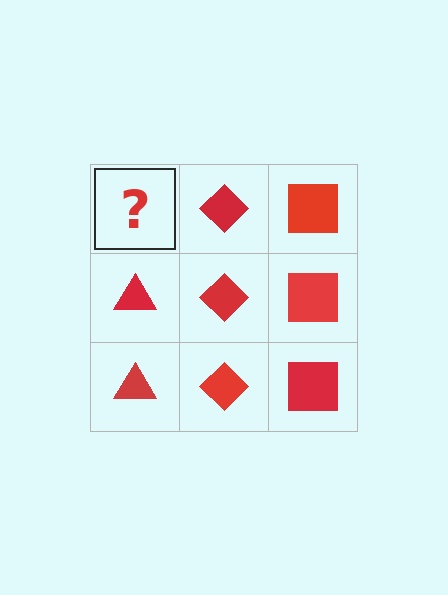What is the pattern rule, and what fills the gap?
The rule is that each column has a consistent shape. The gap should be filled with a red triangle.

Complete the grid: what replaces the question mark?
The question mark should be replaced with a red triangle.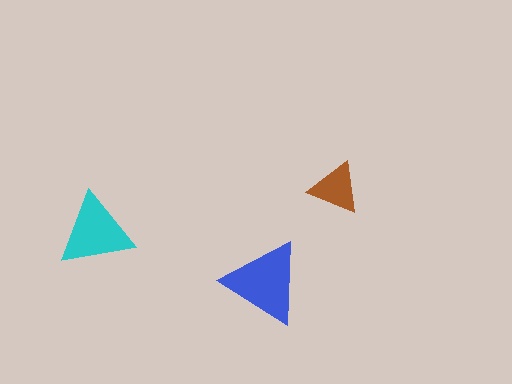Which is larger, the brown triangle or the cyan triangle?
The cyan one.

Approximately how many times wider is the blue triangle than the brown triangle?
About 1.5 times wider.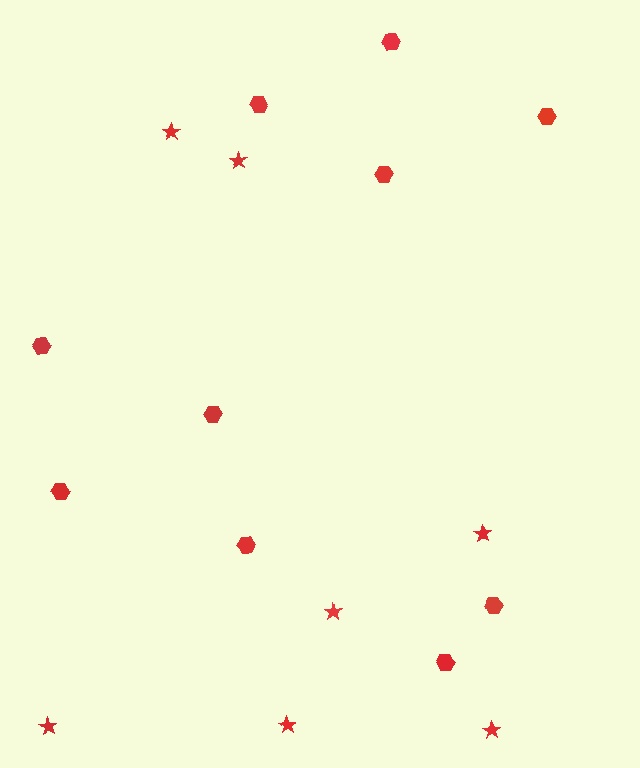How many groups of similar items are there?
There are 2 groups: one group of stars (7) and one group of hexagons (10).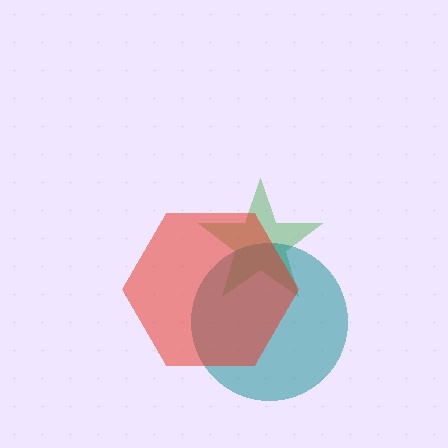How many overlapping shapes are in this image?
There are 3 overlapping shapes in the image.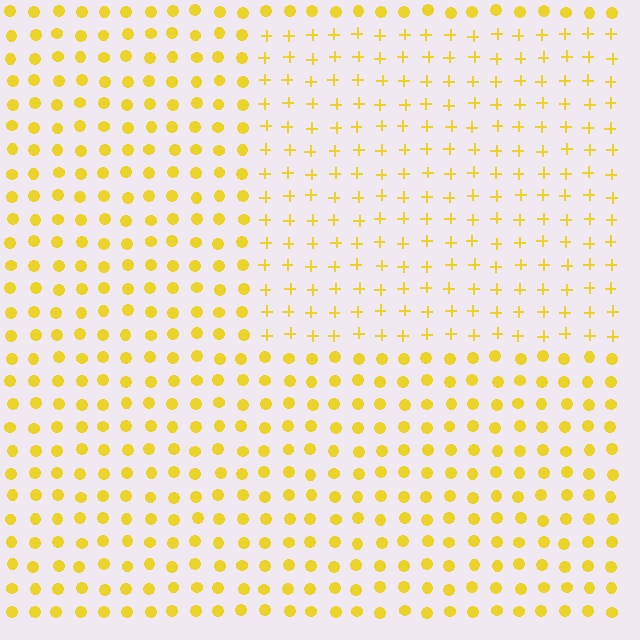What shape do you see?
I see a rectangle.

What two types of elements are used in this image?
The image uses plus signs inside the rectangle region and circles outside it.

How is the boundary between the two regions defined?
The boundary is defined by a change in element shape: plus signs inside vs. circles outside. All elements share the same color and spacing.